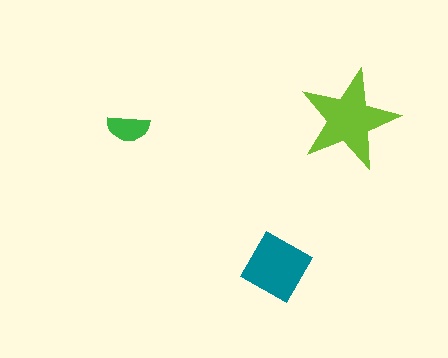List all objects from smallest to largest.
The green semicircle, the teal square, the lime star.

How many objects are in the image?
There are 3 objects in the image.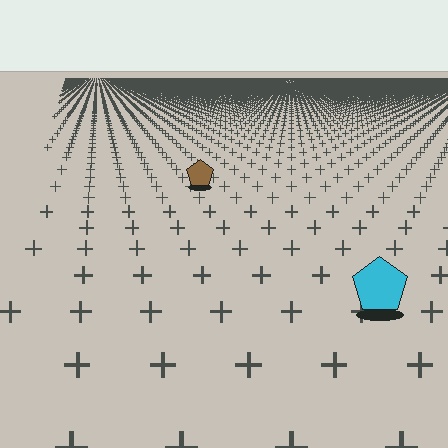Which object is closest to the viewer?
The cyan pentagon is closest. The texture marks near it are larger and more spread out.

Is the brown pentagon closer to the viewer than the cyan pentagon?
No. The cyan pentagon is closer — you can tell from the texture gradient: the ground texture is coarser near it.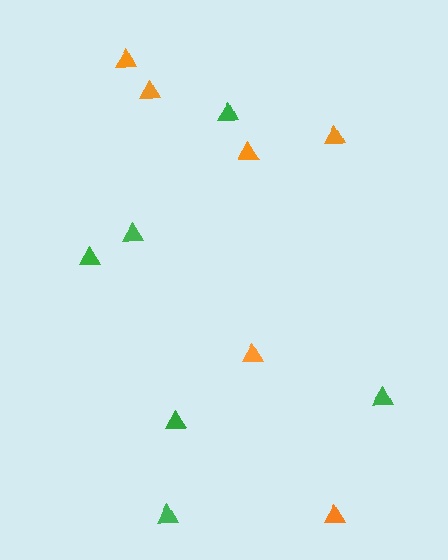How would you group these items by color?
There are 2 groups: one group of green triangles (6) and one group of orange triangles (6).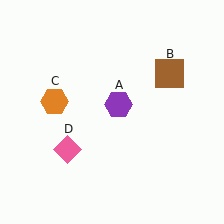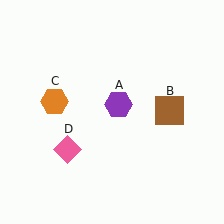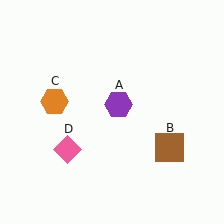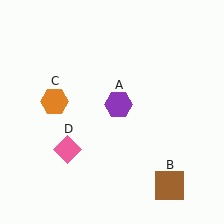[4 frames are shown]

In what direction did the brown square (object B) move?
The brown square (object B) moved down.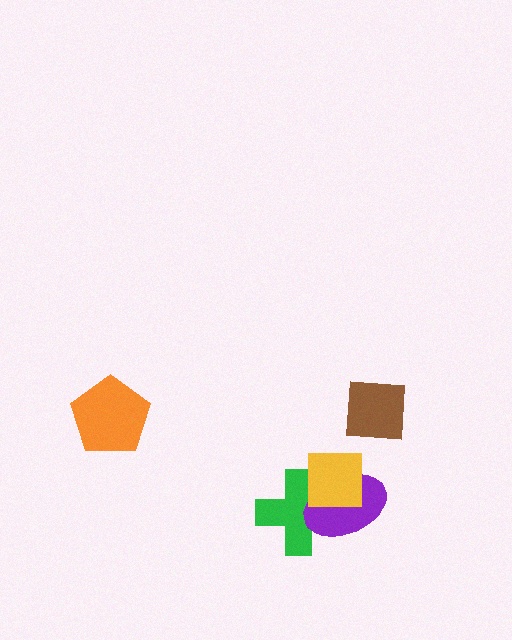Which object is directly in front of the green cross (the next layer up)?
The purple ellipse is directly in front of the green cross.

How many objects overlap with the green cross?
2 objects overlap with the green cross.